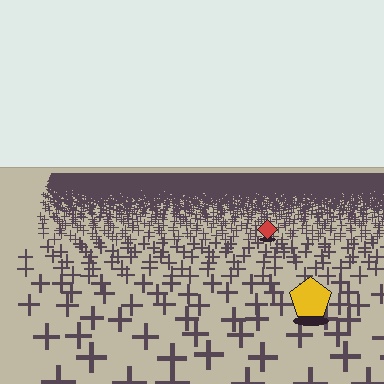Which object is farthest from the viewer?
The red diamond is farthest from the viewer. It appears smaller and the ground texture around it is denser.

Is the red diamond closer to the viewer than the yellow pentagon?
No. The yellow pentagon is closer — you can tell from the texture gradient: the ground texture is coarser near it.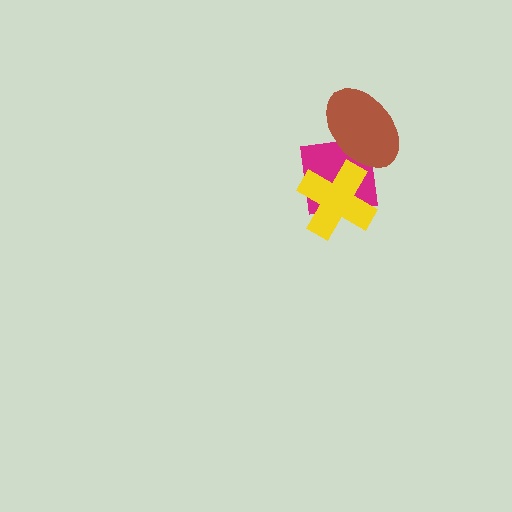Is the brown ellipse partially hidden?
No, no other shape covers it.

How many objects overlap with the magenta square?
2 objects overlap with the magenta square.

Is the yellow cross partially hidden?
Yes, it is partially covered by another shape.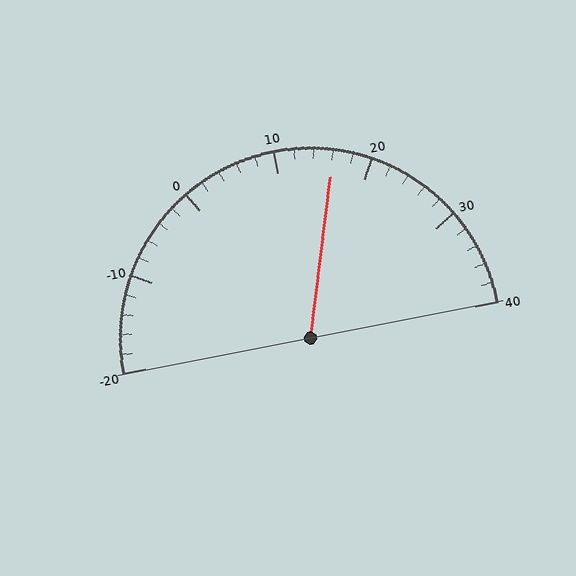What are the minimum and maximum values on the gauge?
The gauge ranges from -20 to 40.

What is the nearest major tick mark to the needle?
The nearest major tick mark is 20.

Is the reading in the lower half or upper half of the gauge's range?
The reading is in the upper half of the range (-20 to 40).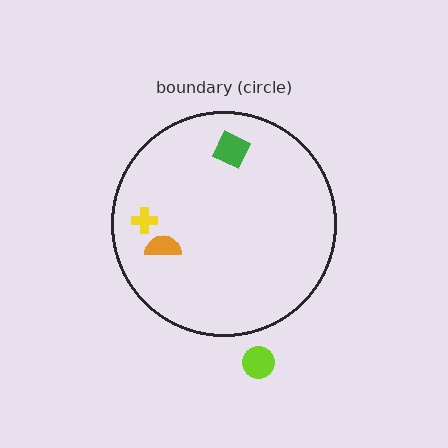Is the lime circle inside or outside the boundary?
Outside.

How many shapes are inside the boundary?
3 inside, 1 outside.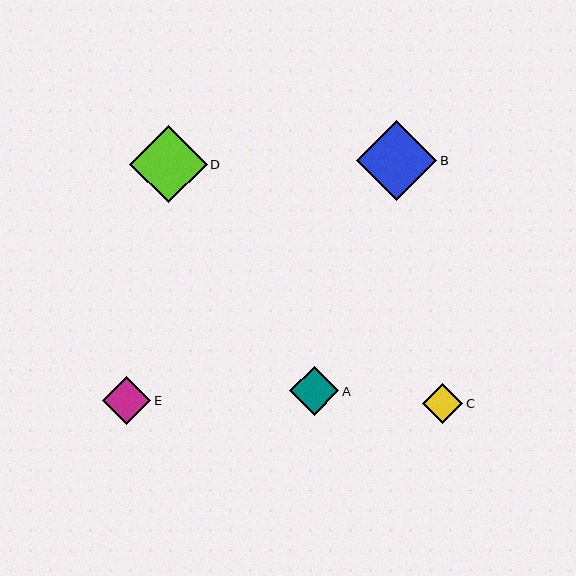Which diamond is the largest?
Diamond B is the largest with a size of approximately 80 pixels.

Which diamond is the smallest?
Diamond C is the smallest with a size of approximately 40 pixels.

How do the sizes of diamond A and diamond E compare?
Diamond A and diamond E are approximately the same size.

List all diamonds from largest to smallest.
From largest to smallest: B, D, A, E, C.